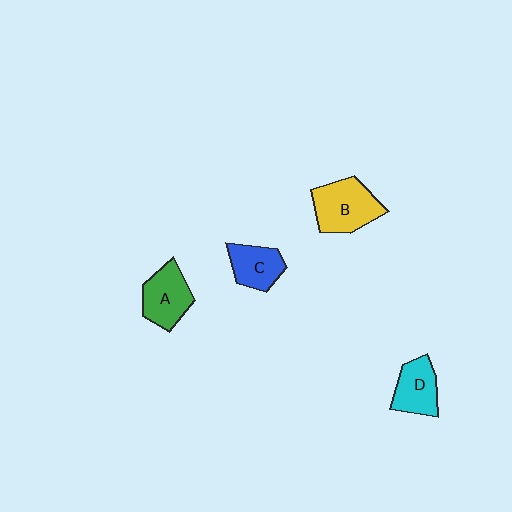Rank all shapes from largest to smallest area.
From largest to smallest: B (yellow), A (green), D (cyan), C (blue).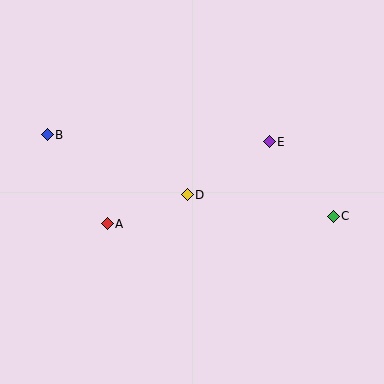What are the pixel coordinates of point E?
Point E is at (269, 142).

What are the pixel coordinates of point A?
Point A is at (107, 224).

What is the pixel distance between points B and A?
The distance between B and A is 108 pixels.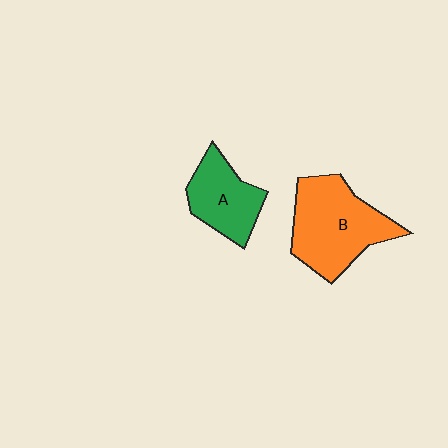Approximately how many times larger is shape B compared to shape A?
Approximately 1.6 times.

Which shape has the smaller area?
Shape A (green).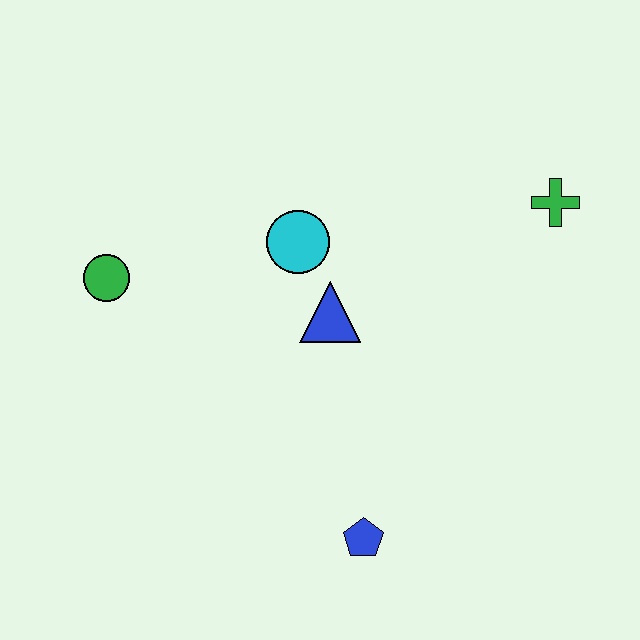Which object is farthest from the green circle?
The green cross is farthest from the green circle.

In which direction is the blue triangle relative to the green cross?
The blue triangle is to the left of the green cross.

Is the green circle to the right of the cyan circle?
No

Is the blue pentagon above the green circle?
No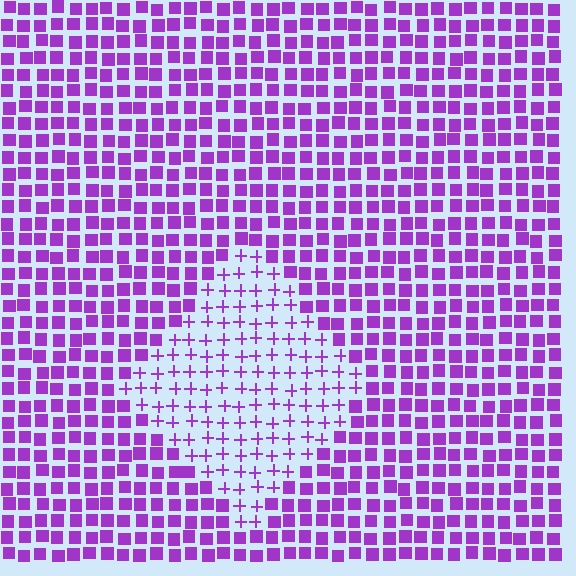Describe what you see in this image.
The image is filled with small purple elements arranged in a uniform grid. A diamond-shaped region contains plus signs, while the surrounding area contains squares. The boundary is defined purely by the change in element shape.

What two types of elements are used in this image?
The image uses plus signs inside the diamond region and squares outside it.